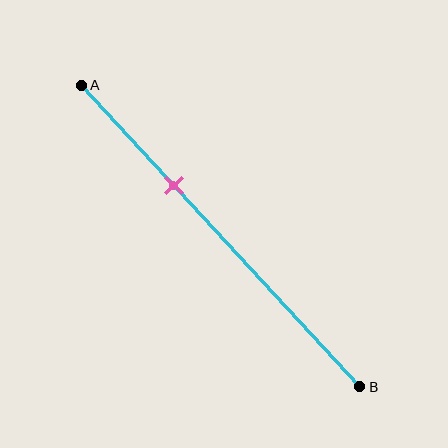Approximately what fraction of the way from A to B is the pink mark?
The pink mark is approximately 35% of the way from A to B.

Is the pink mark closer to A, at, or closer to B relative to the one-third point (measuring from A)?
The pink mark is approximately at the one-third point of segment AB.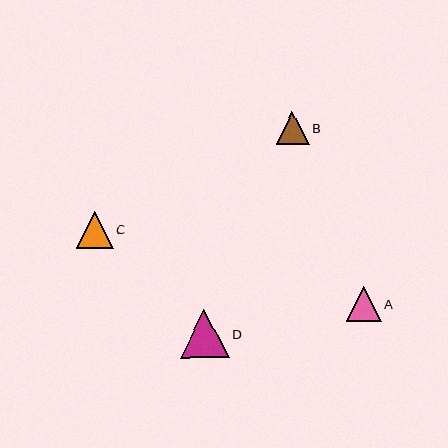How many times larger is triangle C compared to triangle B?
Triangle C is approximately 1.1 times the size of triangle B.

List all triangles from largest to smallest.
From largest to smallest: D, C, A, B.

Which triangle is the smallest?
Triangle B is the smallest with a size of approximately 33 pixels.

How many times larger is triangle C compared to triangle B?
Triangle C is approximately 1.1 times the size of triangle B.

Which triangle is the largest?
Triangle D is the largest with a size of approximately 48 pixels.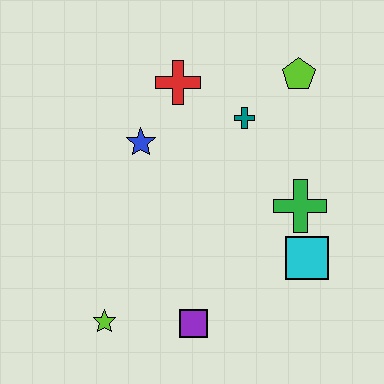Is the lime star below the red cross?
Yes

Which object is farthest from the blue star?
The cyan square is farthest from the blue star.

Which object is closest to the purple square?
The lime star is closest to the purple square.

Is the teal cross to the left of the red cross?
No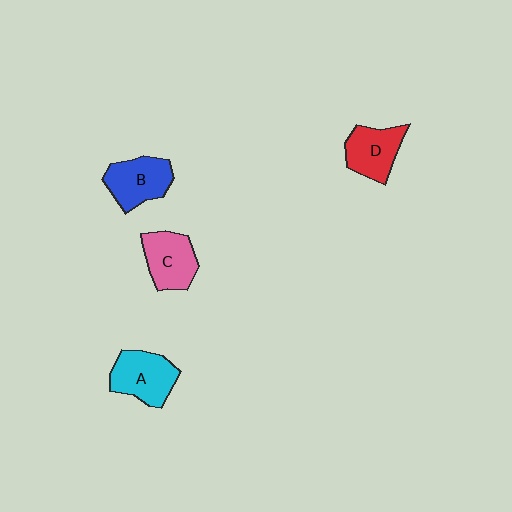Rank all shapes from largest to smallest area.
From largest to smallest: A (cyan), B (blue), C (pink), D (red).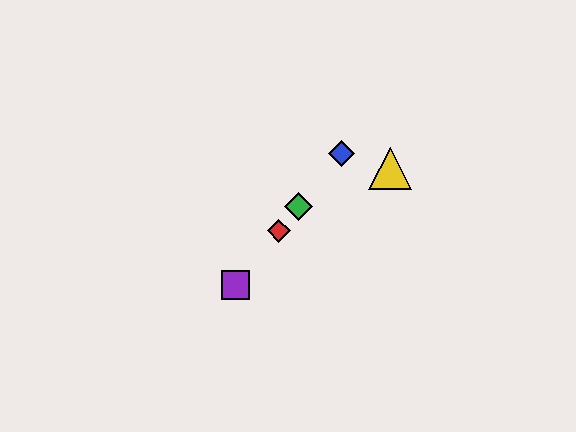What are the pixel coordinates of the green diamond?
The green diamond is at (299, 207).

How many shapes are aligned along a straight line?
4 shapes (the red diamond, the blue diamond, the green diamond, the purple square) are aligned along a straight line.